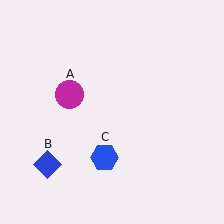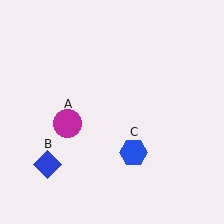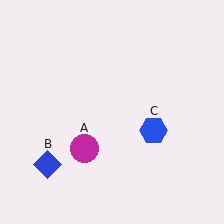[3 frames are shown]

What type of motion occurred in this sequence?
The magenta circle (object A), blue hexagon (object C) rotated counterclockwise around the center of the scene.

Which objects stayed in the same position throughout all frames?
Blue diamond (object B) remained stationary.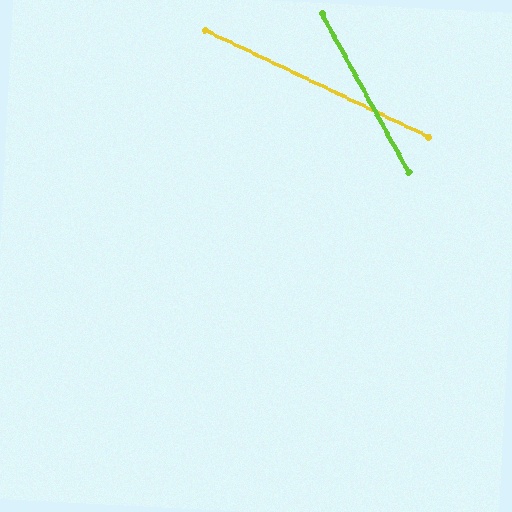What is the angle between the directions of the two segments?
Approximately 36 degrees.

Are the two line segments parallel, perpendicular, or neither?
Neither parallel nor perpendicular — they differ by about 36°.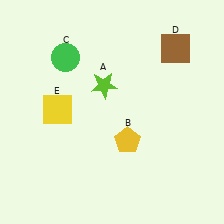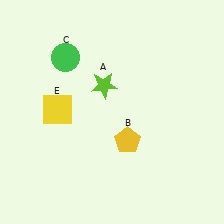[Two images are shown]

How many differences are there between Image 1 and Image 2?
There is 1 difference between the two images.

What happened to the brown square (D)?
The brown square (D) was removed in Image 2. It was in the top-right area of Image 1.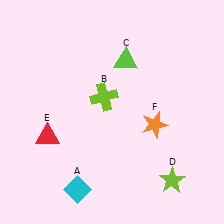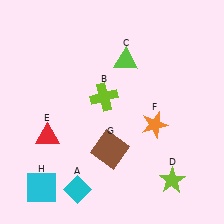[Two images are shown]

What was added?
A brown square (G), a cyan square (H) were added in Image 2.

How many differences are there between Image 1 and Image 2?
There are 2 differences between the two images.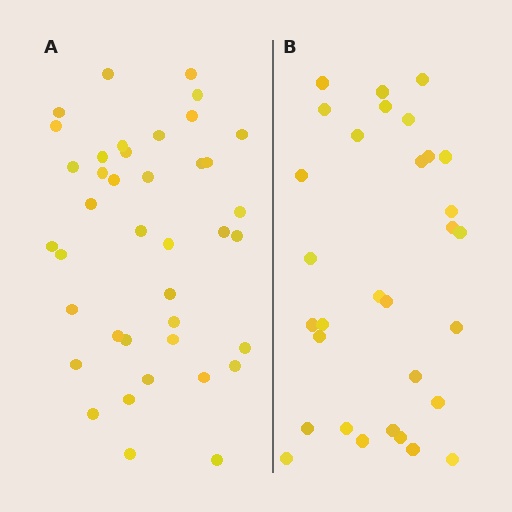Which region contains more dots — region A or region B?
Region A (the left region) has more dots.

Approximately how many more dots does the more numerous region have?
Region A has roughly 8 or so more dots than region B.